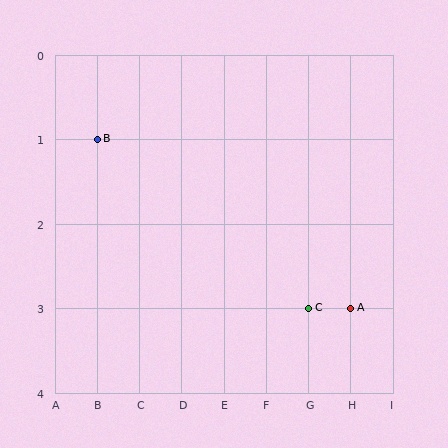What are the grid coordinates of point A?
Point A is at grid coordinates (H, 3).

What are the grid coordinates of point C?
Point C is at grid coordinates (G, 3).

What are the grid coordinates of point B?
Point B is at grid coordinates (B, 1).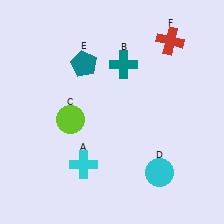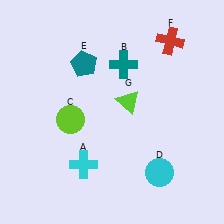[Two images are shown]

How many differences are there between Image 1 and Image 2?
There is 1 difference between the two images.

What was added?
A lime triangle (G) was added in Image 2.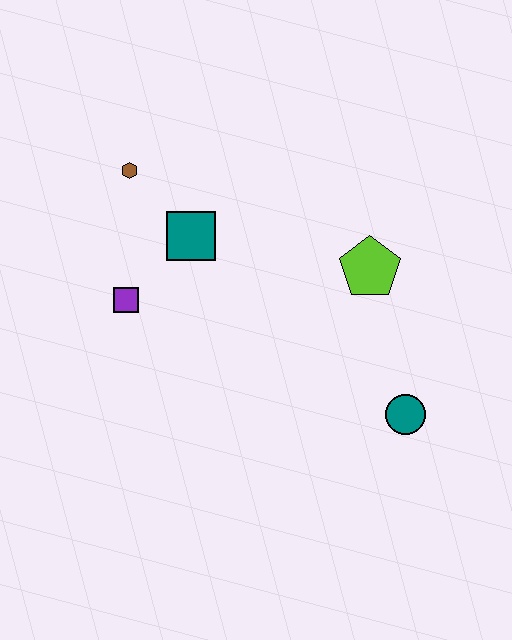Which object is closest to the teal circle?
The lime pentagon is closest to the teal circle.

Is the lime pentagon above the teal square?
No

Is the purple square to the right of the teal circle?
No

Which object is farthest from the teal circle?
The brown hexagon is farthest from the teal circle.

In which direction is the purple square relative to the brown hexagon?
The purple square is below the brown hexagon.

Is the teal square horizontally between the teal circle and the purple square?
Yes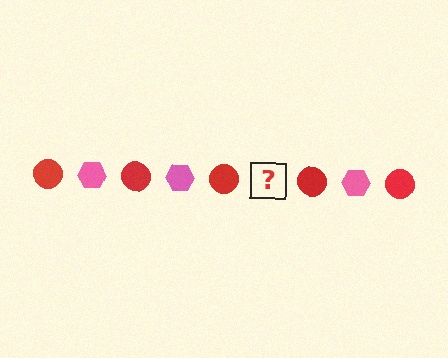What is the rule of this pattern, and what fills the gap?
The rule is that the pattern alternates between red circle and pink hexagon. The gap should be filled with a pink hexagon.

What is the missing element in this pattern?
The missing element is a pink hexagon.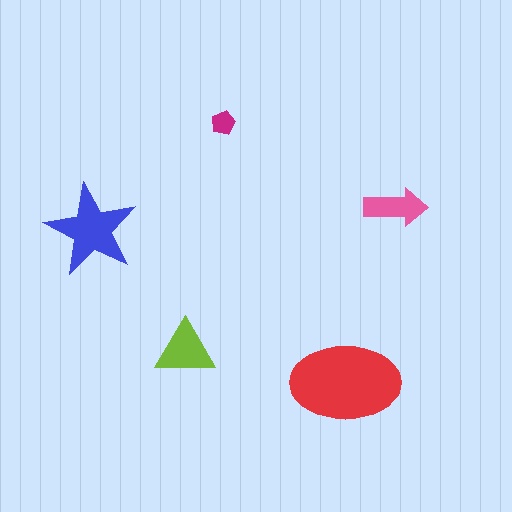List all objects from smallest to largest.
The magenta pentagon, the pink arrow, the lime triangle, the blue star, the red ellipse.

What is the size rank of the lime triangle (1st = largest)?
3rd.